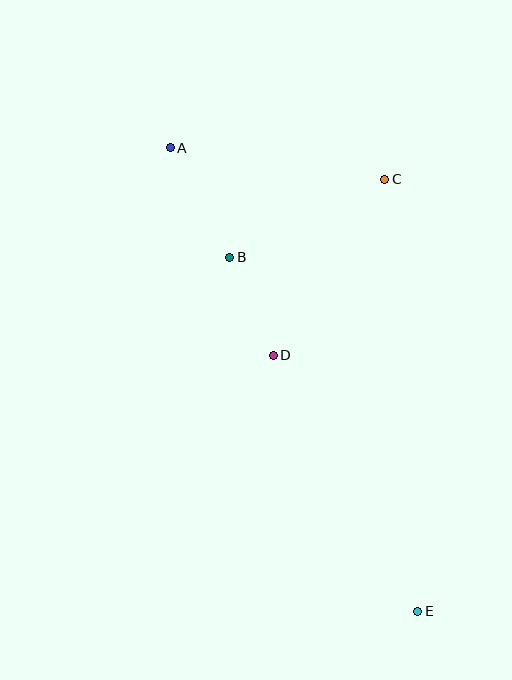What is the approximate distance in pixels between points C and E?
The distance between C and E is approximately 433 pixels.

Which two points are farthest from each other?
Points A and E are farthest from each other.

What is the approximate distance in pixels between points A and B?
The distance between A and B is approximately 125 pixels.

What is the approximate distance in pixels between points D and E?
The distance between D and E is approximately 294 pixels.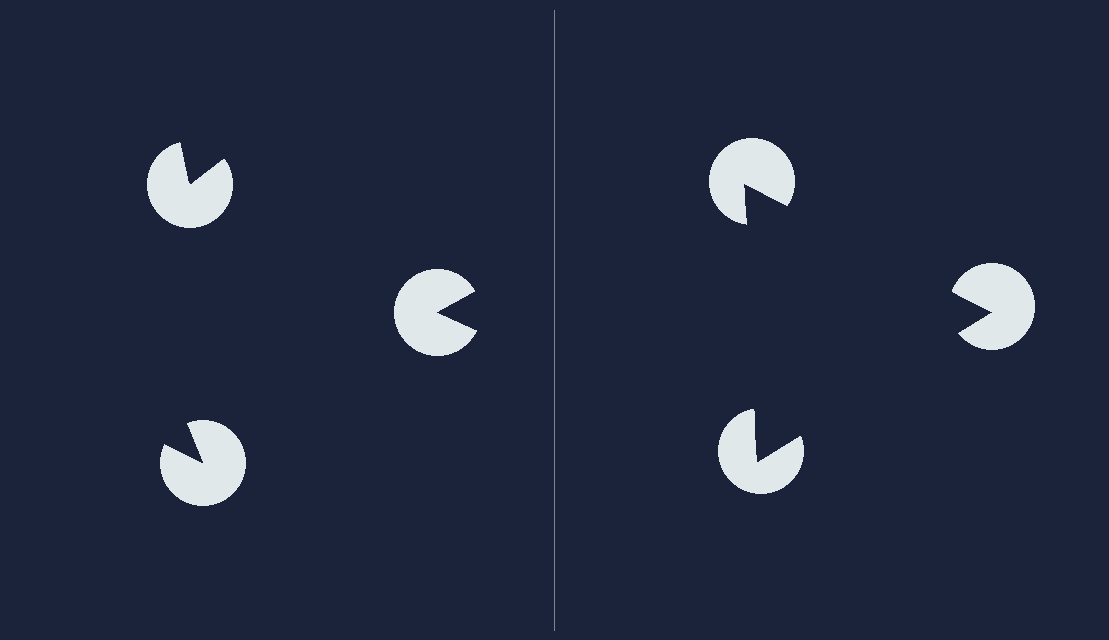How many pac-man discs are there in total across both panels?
6 — 3 on each side.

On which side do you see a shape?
An illusory triangle appears on the right side. On the left side the wedge cuts are rotated, so no coherent shape forms.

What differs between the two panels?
The pac-man discs are positioned identically on both sides; only the wedge orientations differ. On the right they align to a triangle; on the left they are misaligned.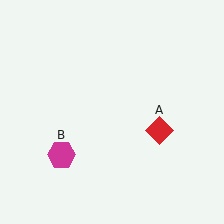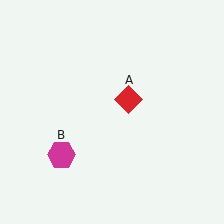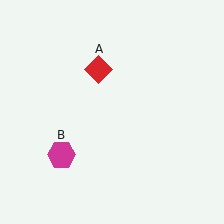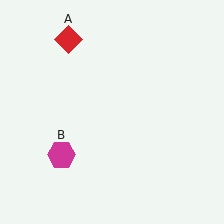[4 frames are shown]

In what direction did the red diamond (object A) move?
The red diamond (object A) moved up and to the left.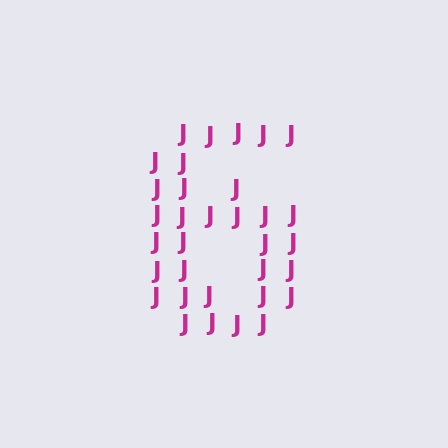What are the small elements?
The small elements are letter J's.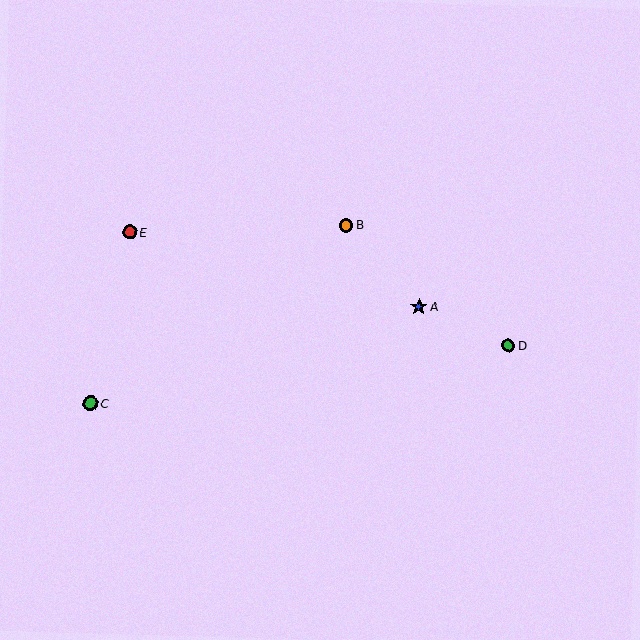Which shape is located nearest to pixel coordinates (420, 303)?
The blue star (labeled A) at (419, 306) is nearest to that location.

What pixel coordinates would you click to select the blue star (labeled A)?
Click at (419, 306) to select the blue star A.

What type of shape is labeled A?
Shape A is a blue star.